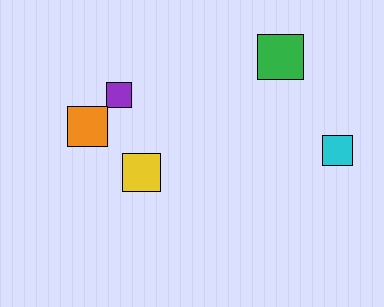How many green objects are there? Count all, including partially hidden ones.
There is 1 green object.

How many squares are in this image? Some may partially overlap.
There are 5 squares.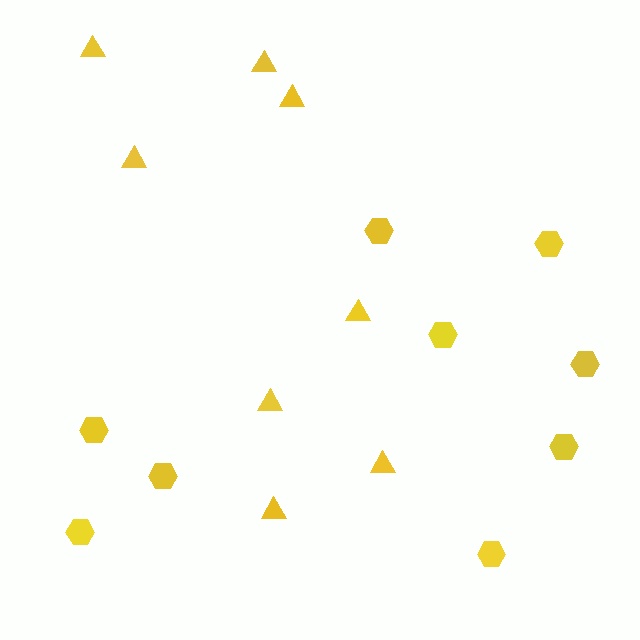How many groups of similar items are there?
There are 2 groups: one group of triangles (8) and one group of hexagons (9).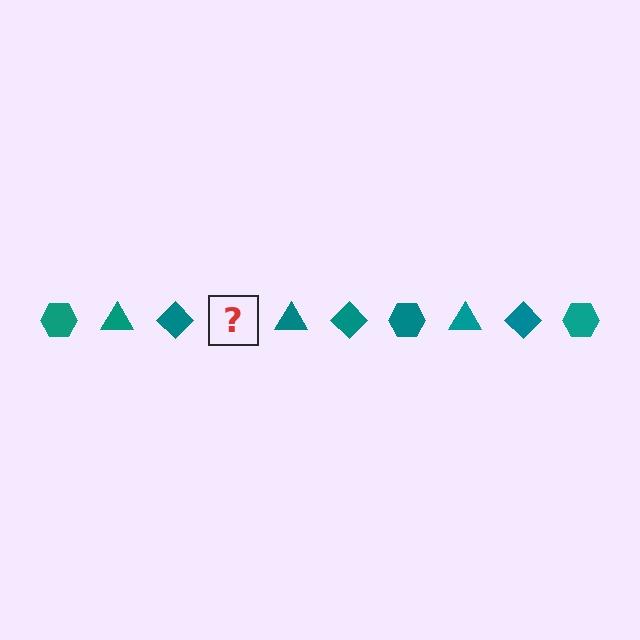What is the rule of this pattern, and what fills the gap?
The rule is that the pattern cycles through hexagon, triangle, diamond shapes in teal. The gap should be filled with a teal hexagon.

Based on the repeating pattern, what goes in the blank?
The blank should be a teal hexagon.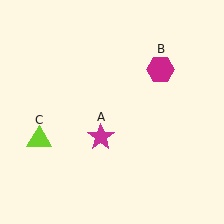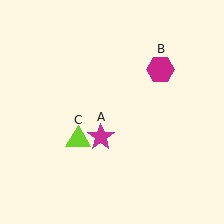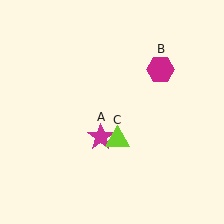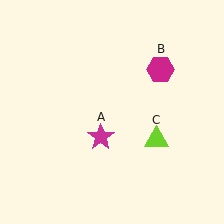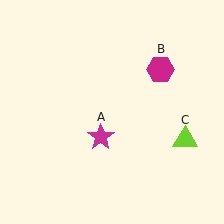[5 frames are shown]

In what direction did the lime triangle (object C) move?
The lime triangle (object C) moved right.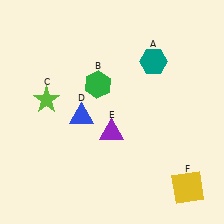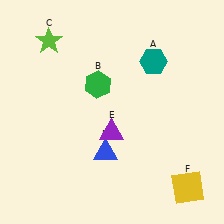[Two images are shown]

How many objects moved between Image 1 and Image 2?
2 objects moved between the two images.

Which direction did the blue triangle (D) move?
The blue triangle (D) moved down.